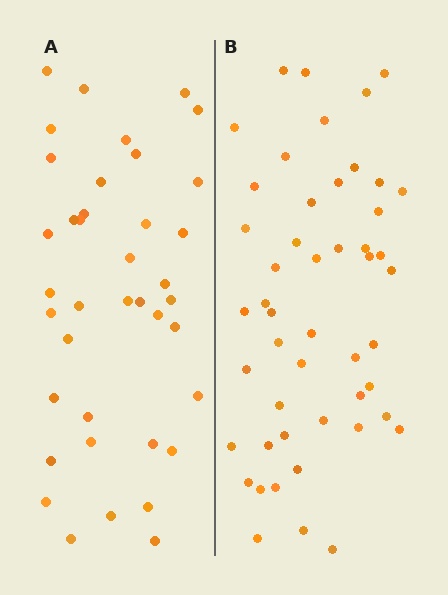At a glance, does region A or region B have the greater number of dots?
Region B (the right region) has more dots.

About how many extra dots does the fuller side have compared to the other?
Region B has roughly 10 or so more dots than region A.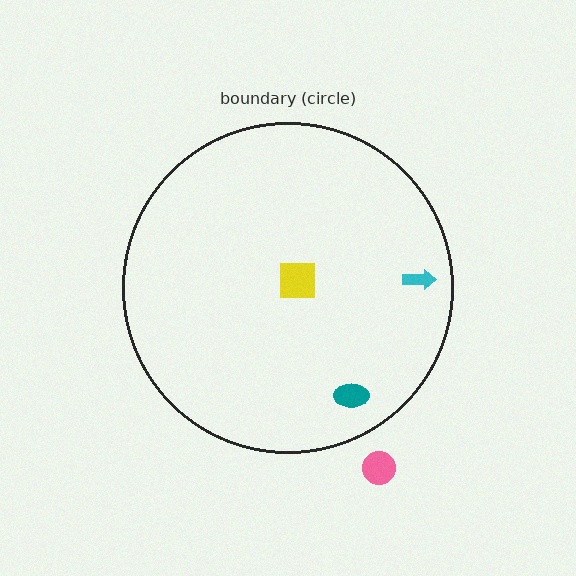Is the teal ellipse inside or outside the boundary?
Inside.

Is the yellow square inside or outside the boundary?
Inside.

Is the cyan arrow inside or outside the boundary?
Inside.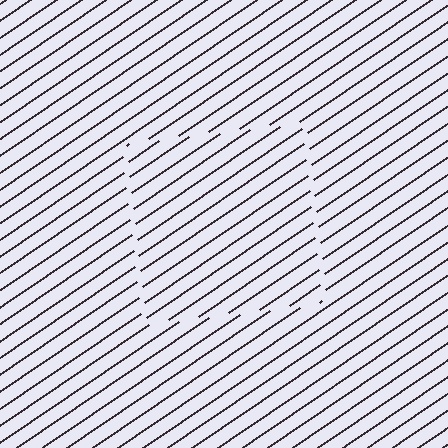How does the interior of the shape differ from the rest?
The interior of the shape contains the same grating, shifted by half a period — the contour is defined by the phase discontinuity where line-ends from the inner and outer gratings abut.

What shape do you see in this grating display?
An illusory square. The interior of the shape contains the same grating, shifted by half a period — the contour is defined by the phase discontinuity where line-ends from the inner and outer gratings abut.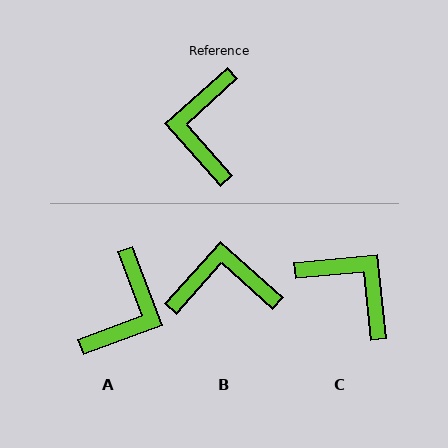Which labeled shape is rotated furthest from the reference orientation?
A, about 159 degrees away.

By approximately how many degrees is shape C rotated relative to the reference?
Approximately 126 degrees clockwise.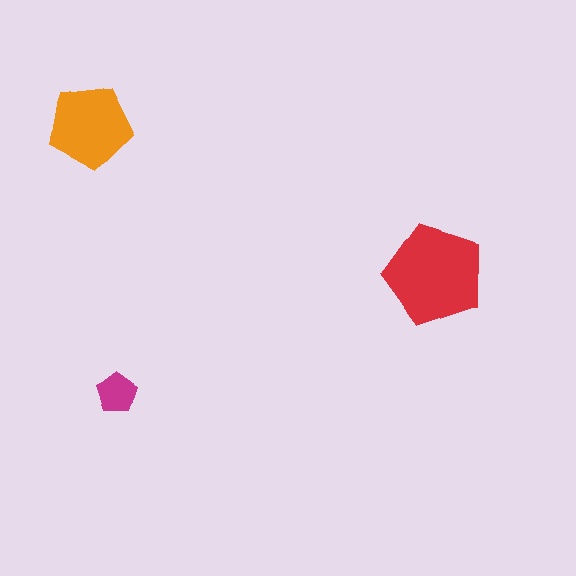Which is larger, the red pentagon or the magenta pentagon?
The red one.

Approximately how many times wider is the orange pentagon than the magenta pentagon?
About 2 times wider.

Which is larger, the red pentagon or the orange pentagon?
The red one.